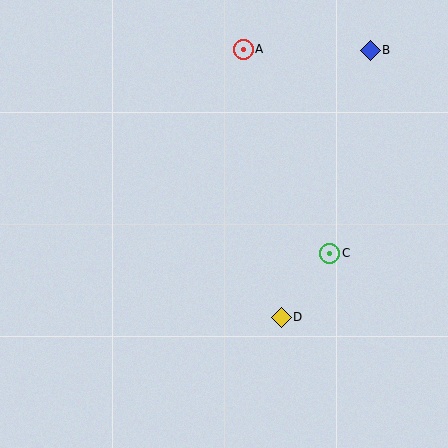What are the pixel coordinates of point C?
Point C is at (330, 253).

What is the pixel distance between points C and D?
The distance between C and D is 80 pixels.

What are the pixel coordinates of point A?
Point A is at (243, 49).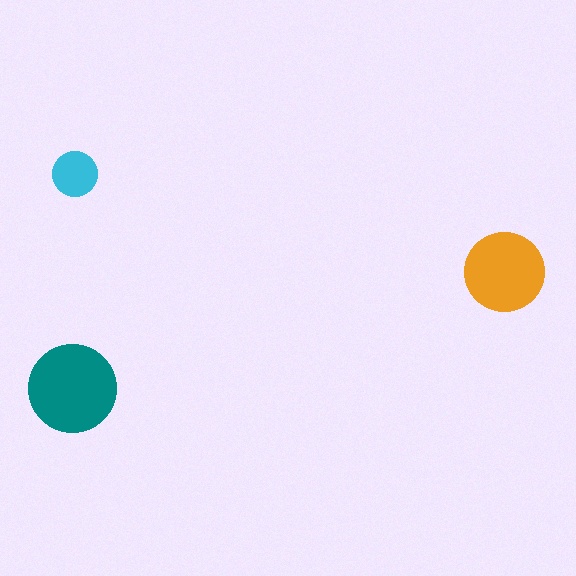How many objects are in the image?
There are 3 objects in the image.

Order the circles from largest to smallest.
the teal one, the orange one, the cyan one.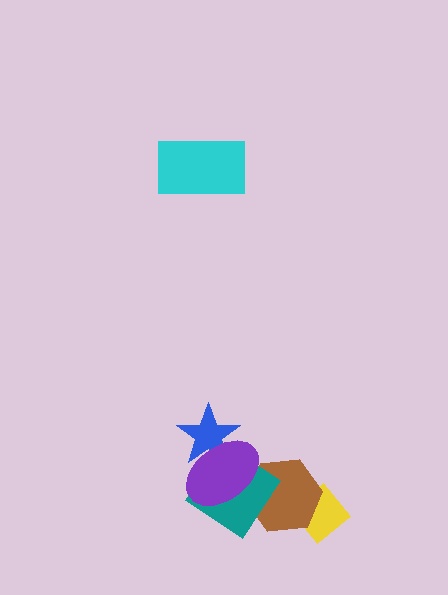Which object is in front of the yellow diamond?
The brown hexagon is in front of the yellow diamond.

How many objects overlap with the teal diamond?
3 objects overlap with the teal diamond.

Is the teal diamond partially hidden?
Yes, it is partially covered by another shape.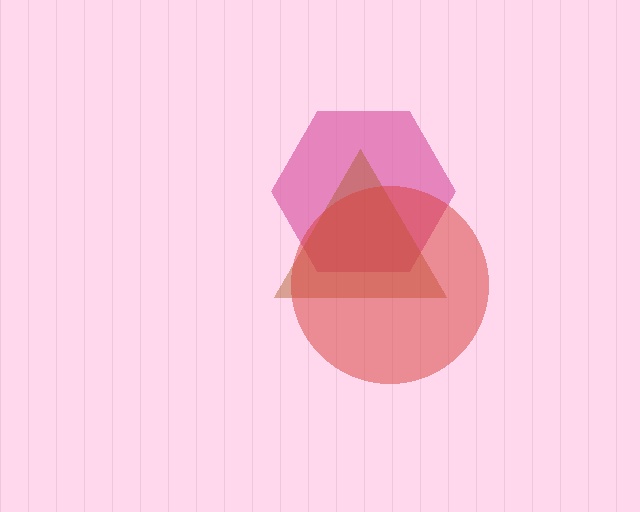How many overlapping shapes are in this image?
There are 3 overlapping shapes in the image.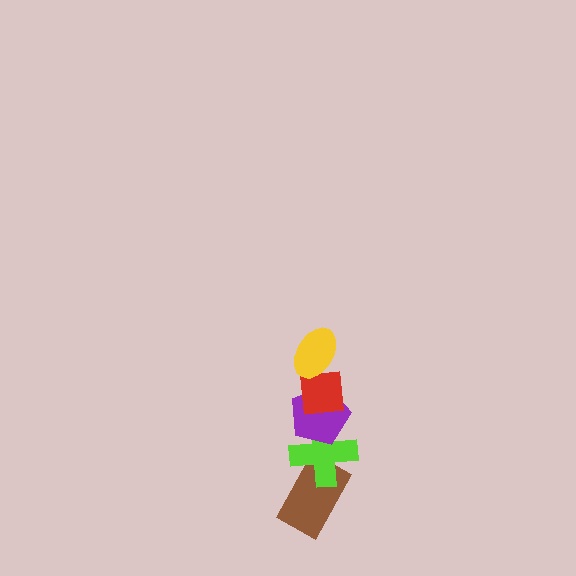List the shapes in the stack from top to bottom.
From top to bottom: the yellow ellipse, the red square, the purple pentagon, the lime cross, the brown rectangle.